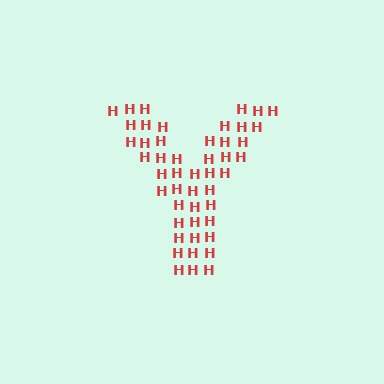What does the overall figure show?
The overall figure shows the letter Y.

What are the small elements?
The small elements are letter H's.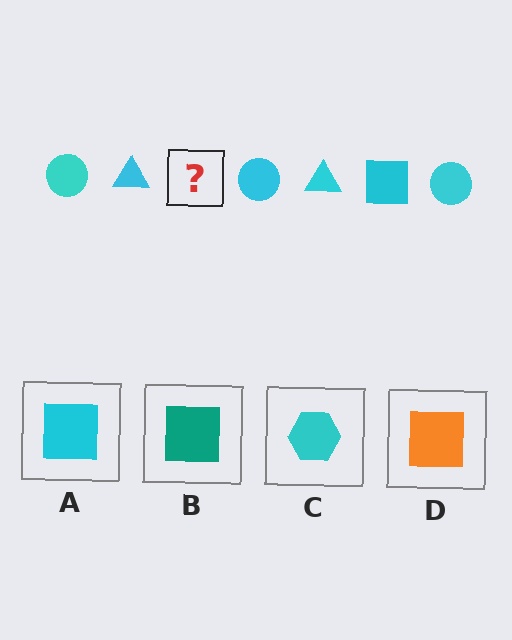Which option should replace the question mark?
Option A.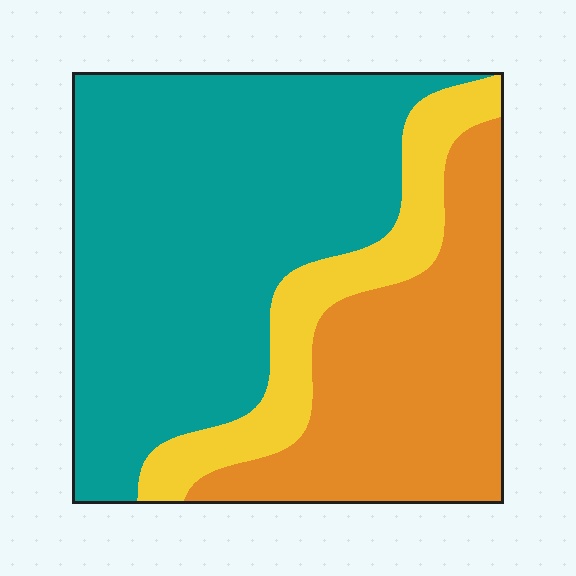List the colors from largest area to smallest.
From largest to smallest: teal, orange, yellow.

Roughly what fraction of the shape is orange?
Orange covers about 30% of the shape.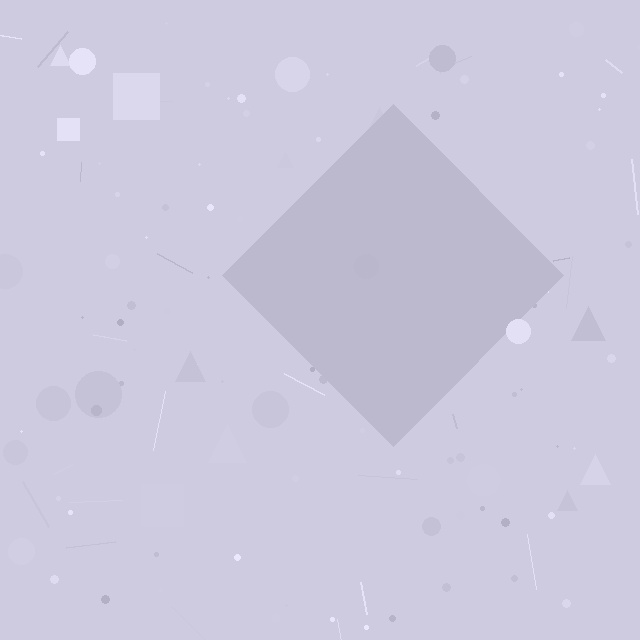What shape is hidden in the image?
A diamond is hidden in the image.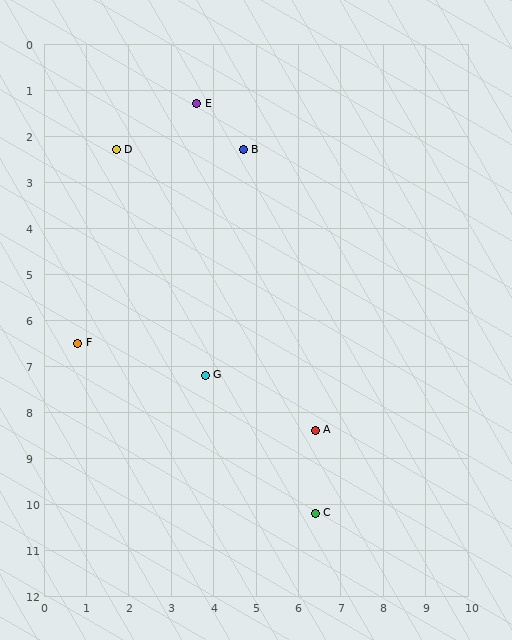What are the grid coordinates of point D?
Point D is at approximately (1.7, 2.3).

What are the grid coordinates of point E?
Point E is at approximately (3.6, 1.3).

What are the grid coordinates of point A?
Point A is at approximately (6.4, 8.4).